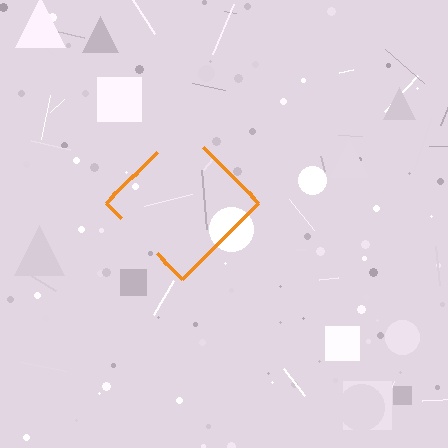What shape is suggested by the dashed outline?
The dashed outline suggests a diamond.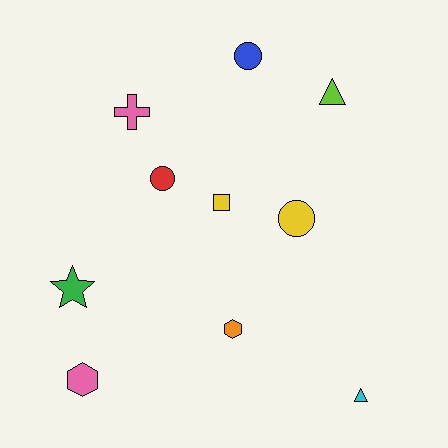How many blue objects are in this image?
There is 1 blue object.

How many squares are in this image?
There is 1 square.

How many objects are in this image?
There are 10 objects.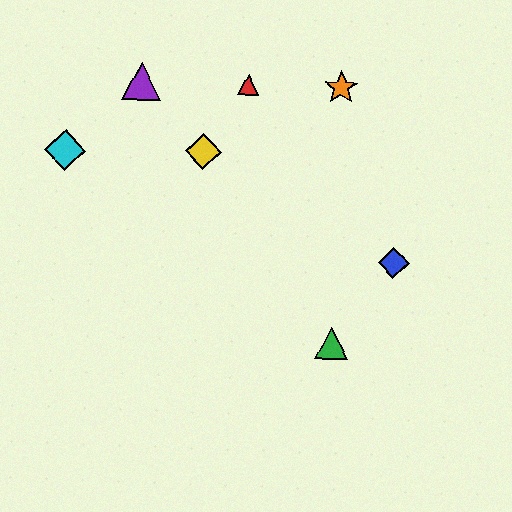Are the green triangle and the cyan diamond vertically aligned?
No, the green triangle is at x≈332 and the cyan diamond is at x≈65.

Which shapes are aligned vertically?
The green triangle, the orange star are aligned vertically.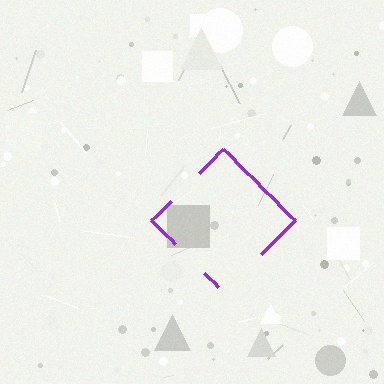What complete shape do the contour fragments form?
The contour fragments form a diamond.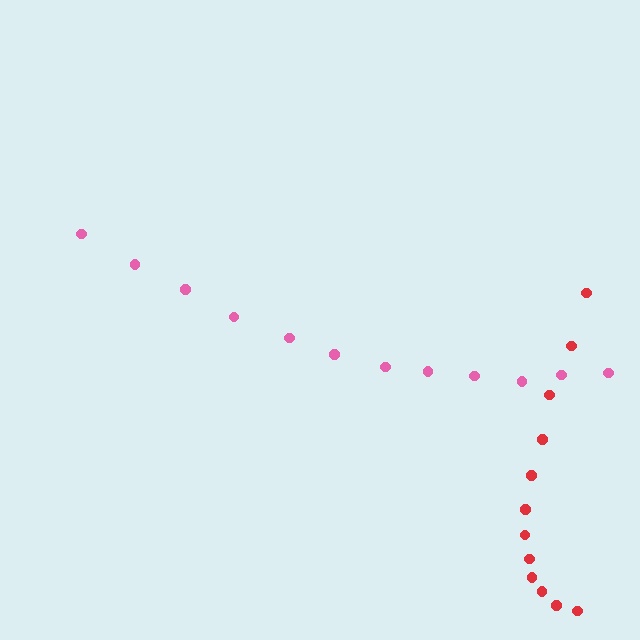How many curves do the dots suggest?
There are 2 distinct paths.